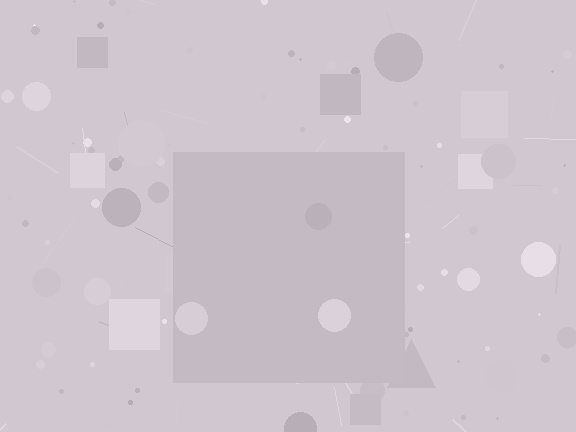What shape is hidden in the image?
A square is hidden in the image.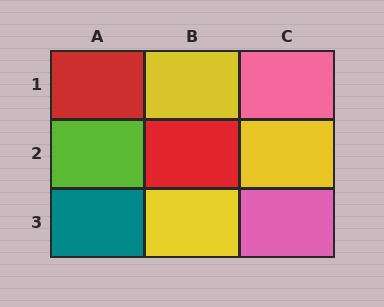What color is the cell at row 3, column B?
Yellow.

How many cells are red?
2 cells are red.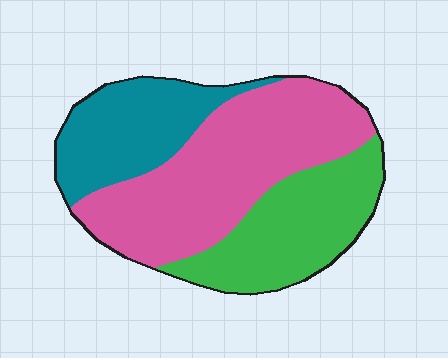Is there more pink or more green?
Pink.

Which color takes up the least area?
Teal, at roughly 25%.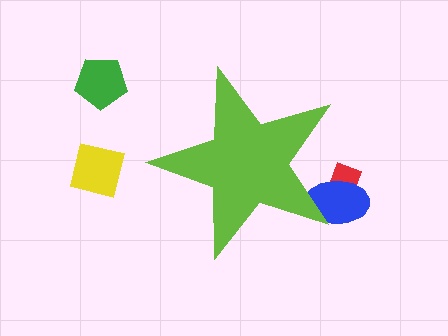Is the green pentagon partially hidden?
No, the green pentagon is fully visible.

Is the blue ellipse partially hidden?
Yes, the blue ellipse is partially hidden behind the lime star.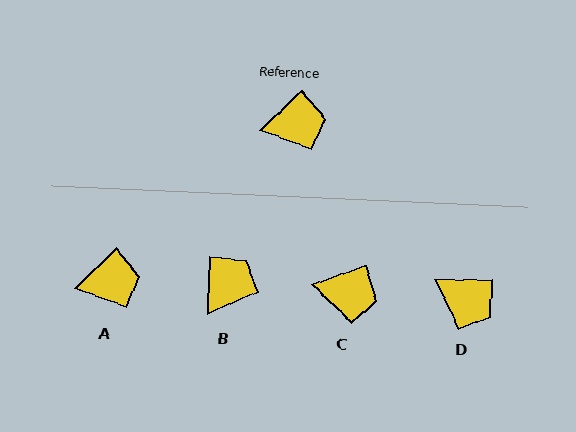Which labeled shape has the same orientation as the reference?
A.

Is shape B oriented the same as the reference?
No, it is off by about 44 degrees.